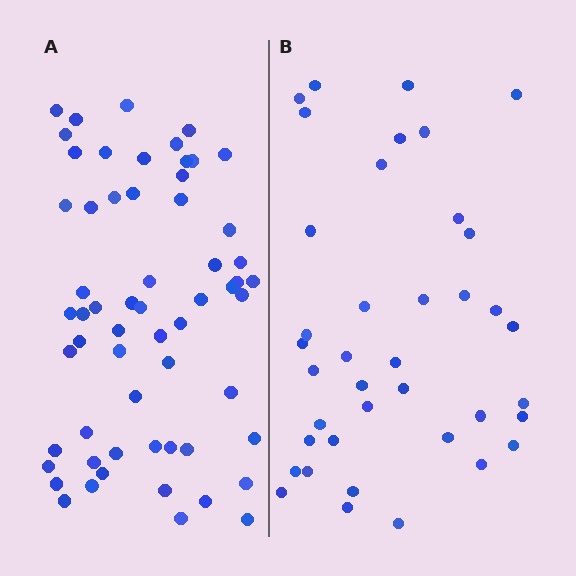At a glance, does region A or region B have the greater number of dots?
Region A (the left region) has more dots.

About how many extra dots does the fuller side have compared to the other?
Region A has approximately 20 more dots than region B.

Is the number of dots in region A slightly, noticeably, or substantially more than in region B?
Region A has substantially more. The ratio is roughly 1.5 to 1.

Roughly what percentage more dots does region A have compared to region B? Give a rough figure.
About 55% more.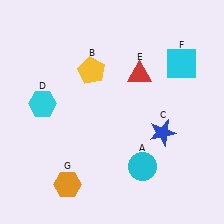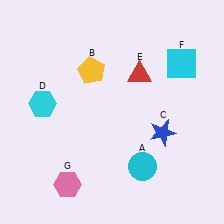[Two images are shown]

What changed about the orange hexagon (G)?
In Image 1, G is orange. In Image 2, it changed to pink.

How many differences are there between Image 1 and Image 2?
There is 1 difference between the two images.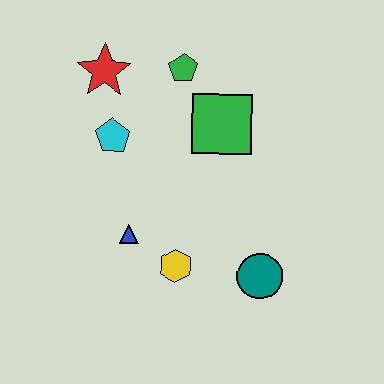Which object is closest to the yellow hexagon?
The blue triangle is closest to the yellow hexagon.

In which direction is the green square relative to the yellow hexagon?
The green square is above the yellow hexagon.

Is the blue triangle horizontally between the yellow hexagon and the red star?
Yes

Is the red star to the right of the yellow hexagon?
No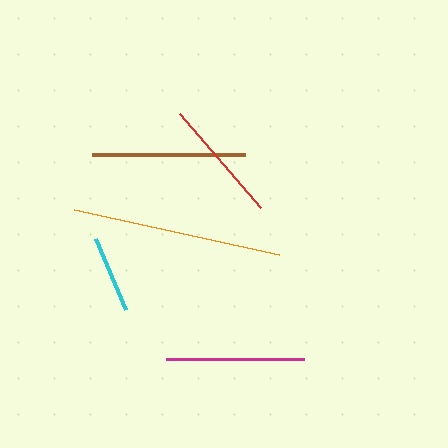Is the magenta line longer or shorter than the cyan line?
The magenta line is longer than the cyan line.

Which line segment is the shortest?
The cyan line is the shortest at approximately 77 pixels.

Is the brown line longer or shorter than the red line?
The brown line is longer than the red line.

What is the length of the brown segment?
The brown segment is approximately 153 pixels long.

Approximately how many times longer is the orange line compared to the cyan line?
The orange line is approximately 2.7 times the length of the cyan line.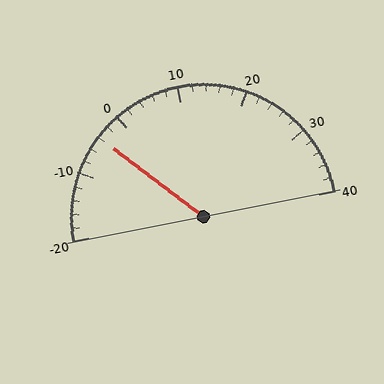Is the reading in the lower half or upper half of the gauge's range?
The reading is in the lower half of the range (-20 to 40).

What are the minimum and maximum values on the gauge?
The gauge ranges from -20 to 40.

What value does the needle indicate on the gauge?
The needle indicates approximately -4.